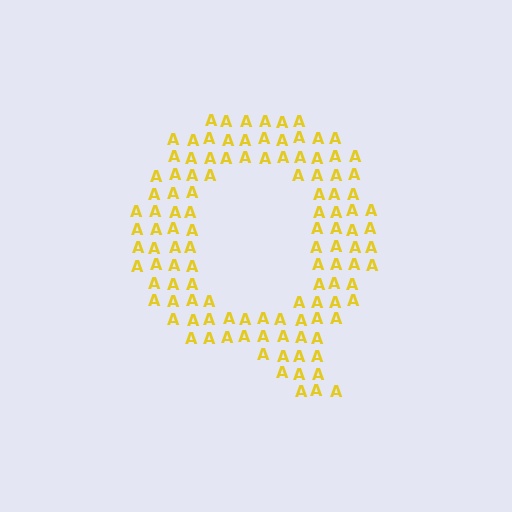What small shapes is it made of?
It is made of small letter A's.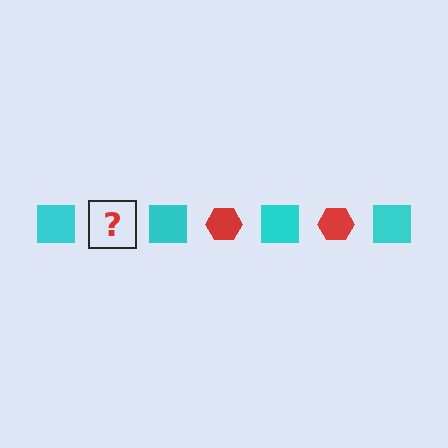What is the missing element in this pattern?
The missing element is a red hexagon.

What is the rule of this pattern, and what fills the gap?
The rule is that the pattern alternates between cyan square and red hexagon. The gap should be filled with a red hexagon.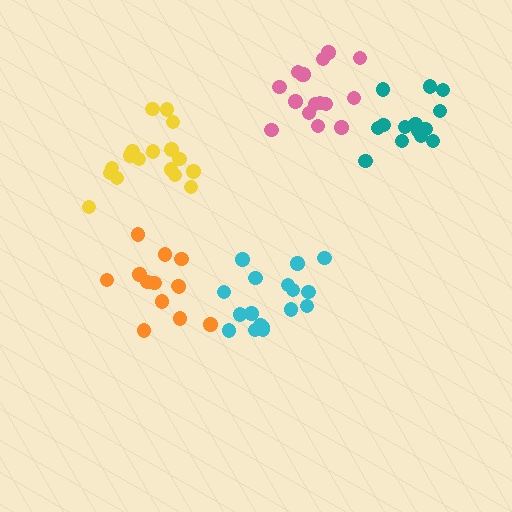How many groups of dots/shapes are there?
There are 5 groups.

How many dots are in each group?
Group 1: 14 dots, Group 2: 17 dots, Group 3: 16 dots, Group 4: 13 dots, Group 5: 17 dots (77 total).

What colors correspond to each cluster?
The clusters are colored: teal, yellow, pink, orange, cyan.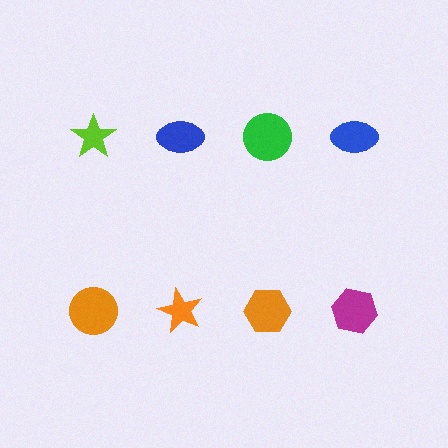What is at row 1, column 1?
A lime star.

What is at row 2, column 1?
An orange circle.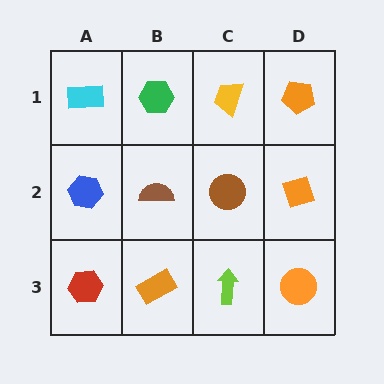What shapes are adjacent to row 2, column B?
A green hexagon (row 1, column B), an orange rectangle (row 3, column B), a blue hexagon (row 2, column A), a brown circle (row 2, column C).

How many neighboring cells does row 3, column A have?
2.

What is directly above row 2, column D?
An orange pentagon.